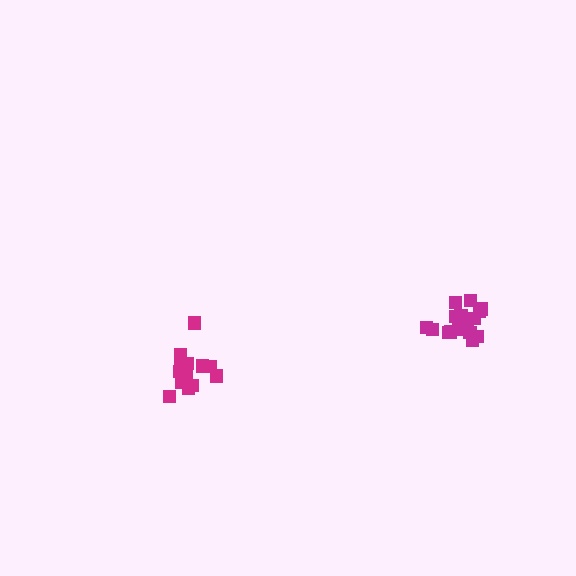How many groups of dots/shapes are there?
There are 2 groups.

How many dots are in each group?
Group 1: 16 dots, Group 2: 18 dots (34 total).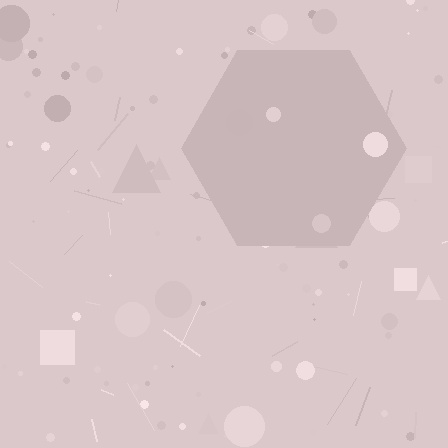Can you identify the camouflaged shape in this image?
The camouflaged shape is a hexagon.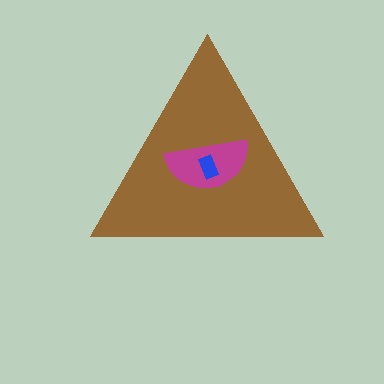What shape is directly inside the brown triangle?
The magenta semicircle.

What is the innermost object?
The blue rectangle.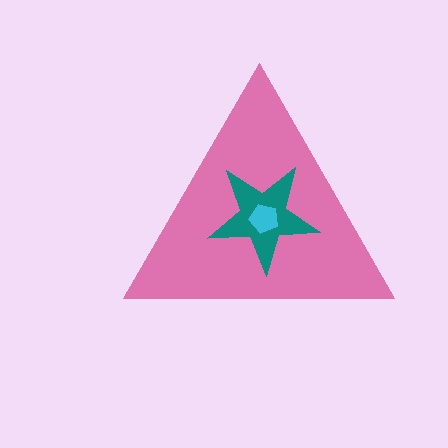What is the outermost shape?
The pink triangle.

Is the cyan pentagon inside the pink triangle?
Yes.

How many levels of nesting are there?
3.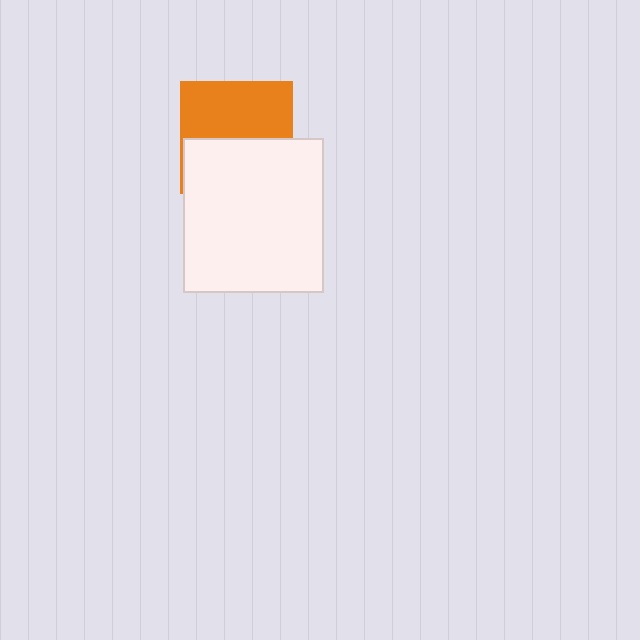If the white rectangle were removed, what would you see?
You would see the complete orange square.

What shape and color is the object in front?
The object in front is a white rectangle.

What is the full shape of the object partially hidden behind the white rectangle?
The partially hidden object is an orange square.